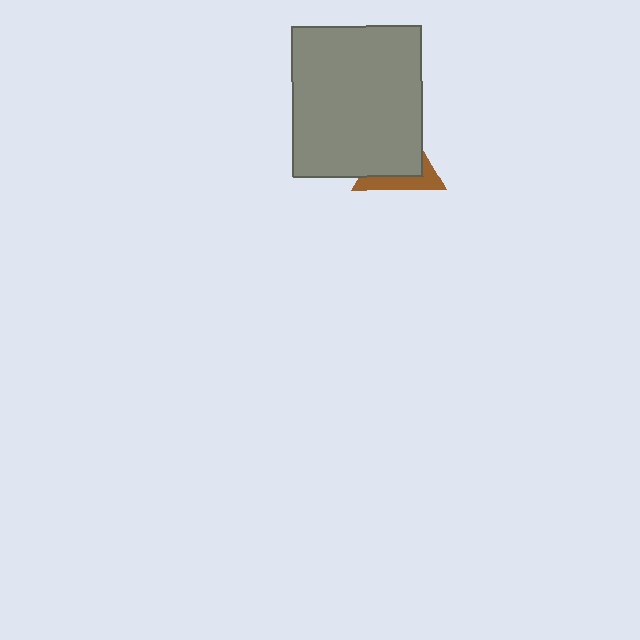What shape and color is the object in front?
The object in front is a gray rectangle.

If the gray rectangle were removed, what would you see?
You would see the complete brown triangle.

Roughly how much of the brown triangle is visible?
A small part of it is visible (roughly 36%).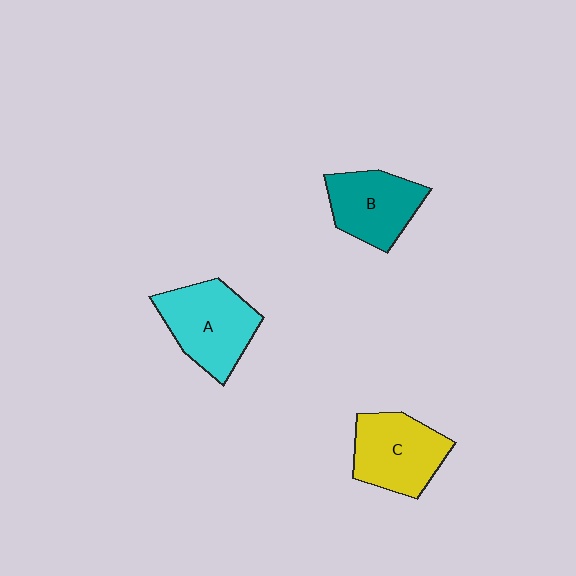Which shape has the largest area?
Shape A (cyan).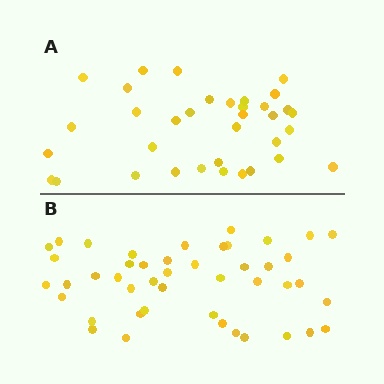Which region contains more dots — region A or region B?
Region B (the bottom region) has more dots.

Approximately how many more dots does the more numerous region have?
Region B has roughly 10 or so more dots than region A.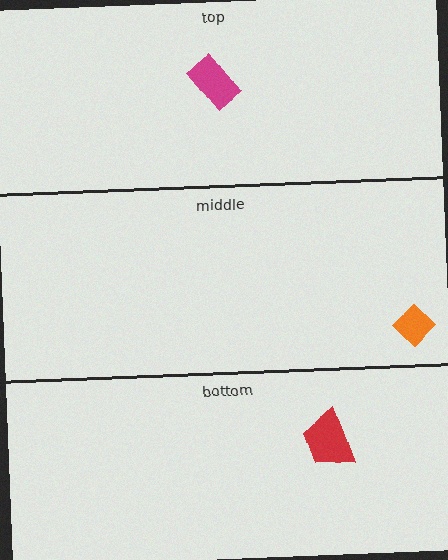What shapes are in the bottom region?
The red trapezoid.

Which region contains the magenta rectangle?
The top region.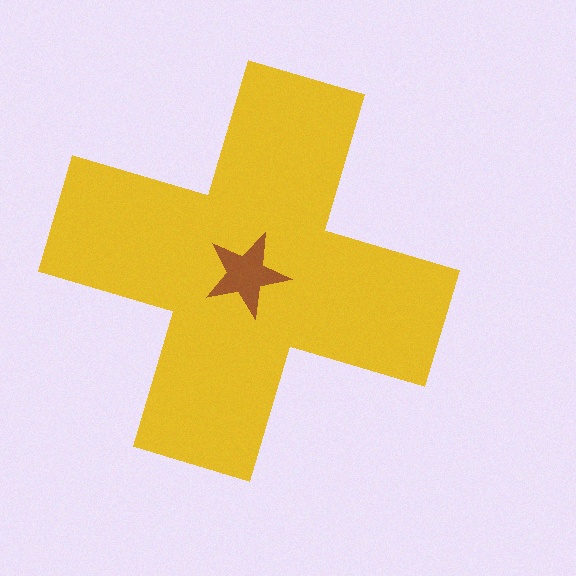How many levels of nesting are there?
2.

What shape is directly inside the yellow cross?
The brown star.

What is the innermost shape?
The brown star.